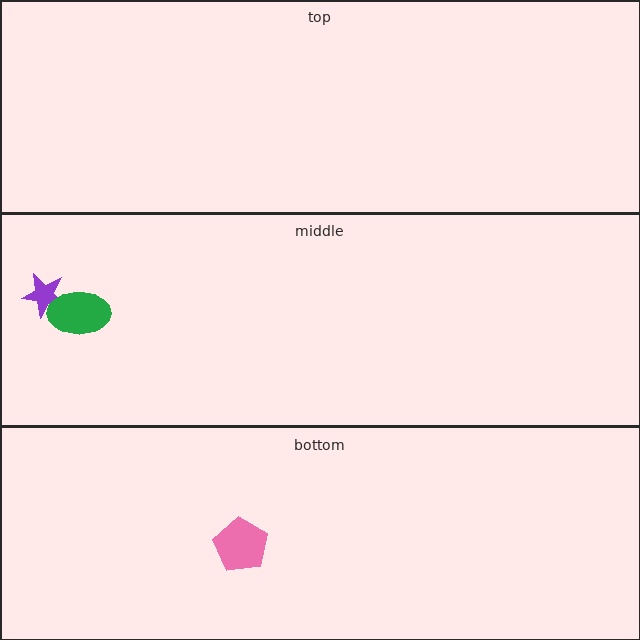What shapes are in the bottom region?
The pink pentagon.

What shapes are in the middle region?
The purple star, the green ellipse.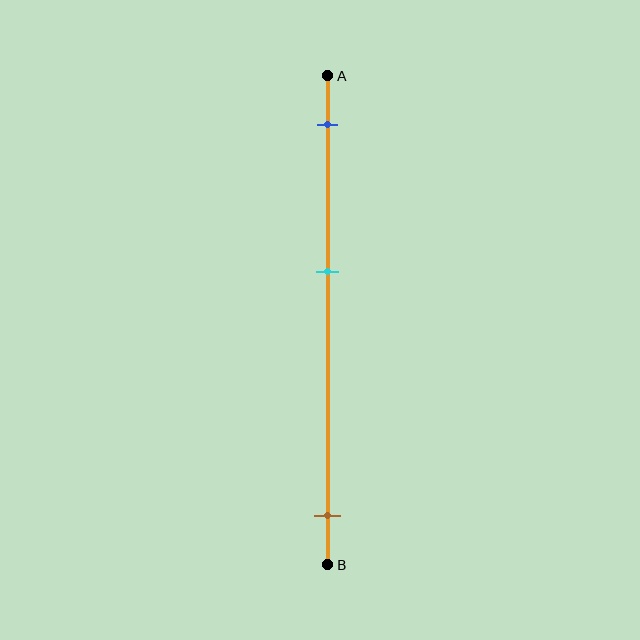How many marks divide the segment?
There are 3 marks dividing the segment.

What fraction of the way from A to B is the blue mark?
The blue mark is approximately 10% (0.1) of the way from A to B.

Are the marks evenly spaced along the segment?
No, the marks are not evenly spaced.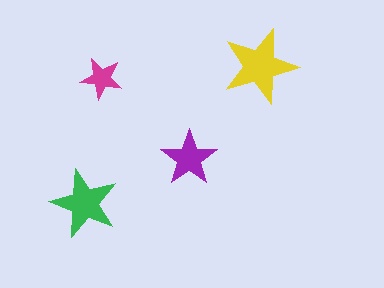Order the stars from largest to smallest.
the yellow one, the green one, the purple one, the magenta one.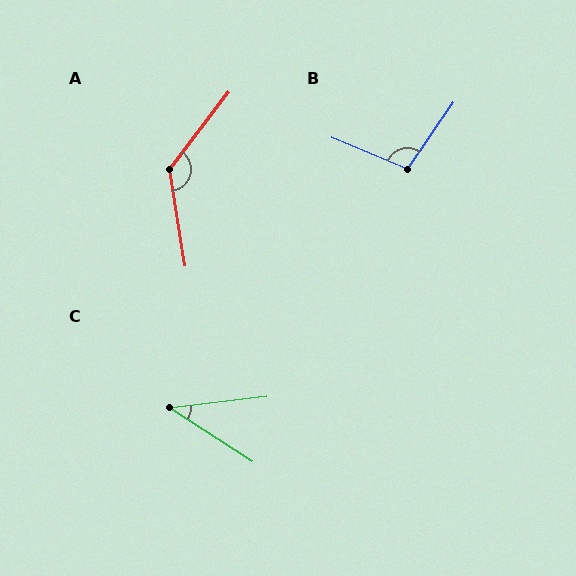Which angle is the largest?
A, at approximately 133 degrees.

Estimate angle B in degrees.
Approximately 102 degrees.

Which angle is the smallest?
C, at approximately 40 degrees.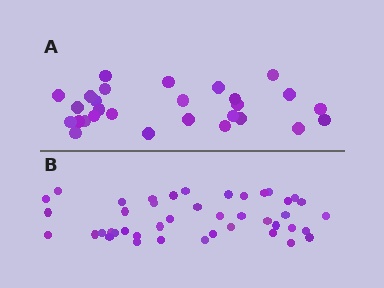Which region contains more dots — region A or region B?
Region B (the bottom region) has more dots.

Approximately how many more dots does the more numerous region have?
Region B has approximately 15 more dots than region A.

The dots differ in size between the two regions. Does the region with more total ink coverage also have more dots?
No. Region A has more total ink coverage because its dots are larger, but region B actually contains more individual dots. Total area can be misleading — the number of items is what matters here.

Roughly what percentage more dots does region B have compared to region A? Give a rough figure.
About 55% more.